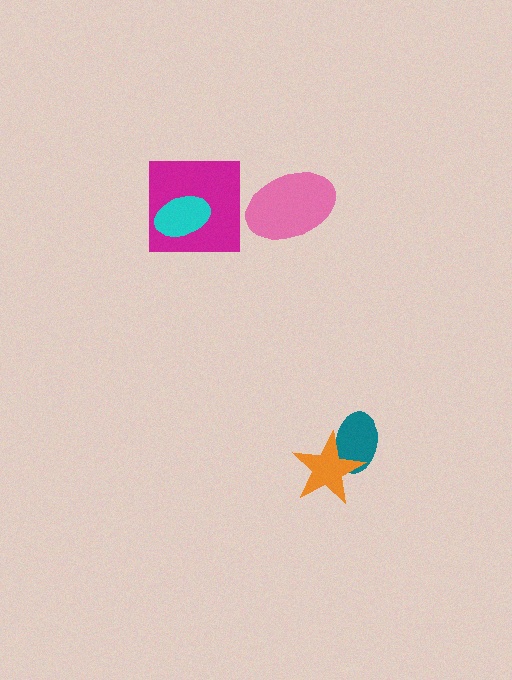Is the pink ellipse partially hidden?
No, no other shape covers it.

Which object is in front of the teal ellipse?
The orange star is in front of the teal ellipse.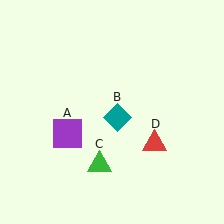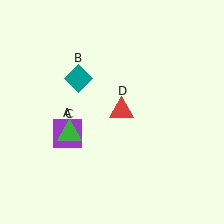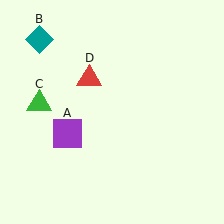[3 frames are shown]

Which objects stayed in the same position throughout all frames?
Purple square (object A) remained stationary.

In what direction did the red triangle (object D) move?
The red triangle (object D) moved up and to the left.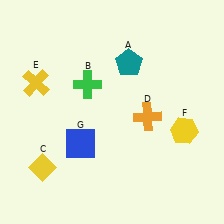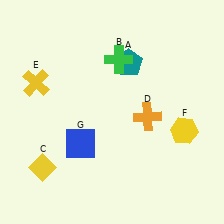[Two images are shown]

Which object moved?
The green cross (B) moved right.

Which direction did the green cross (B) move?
The green cross (B) moved right.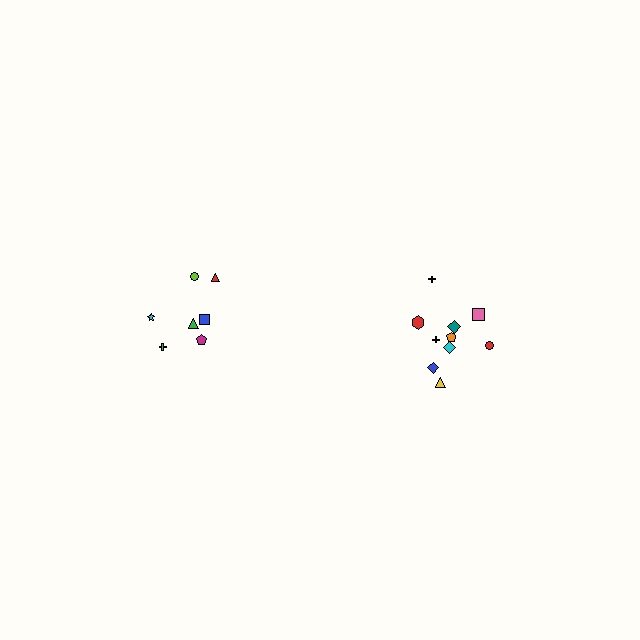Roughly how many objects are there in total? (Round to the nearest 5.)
Roughly 15 objects in total.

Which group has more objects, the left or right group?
The right group.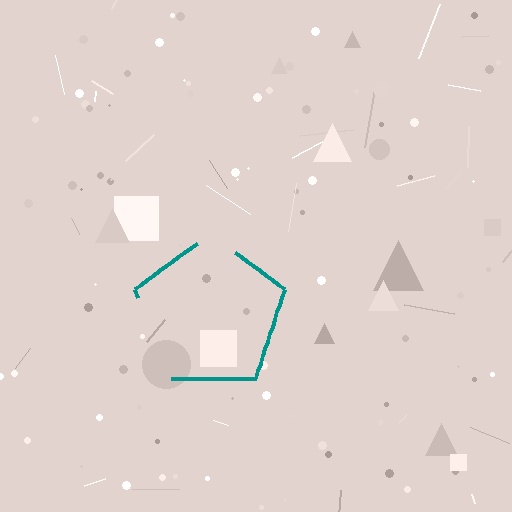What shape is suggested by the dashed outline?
The dashed outline suggests a pentagon.